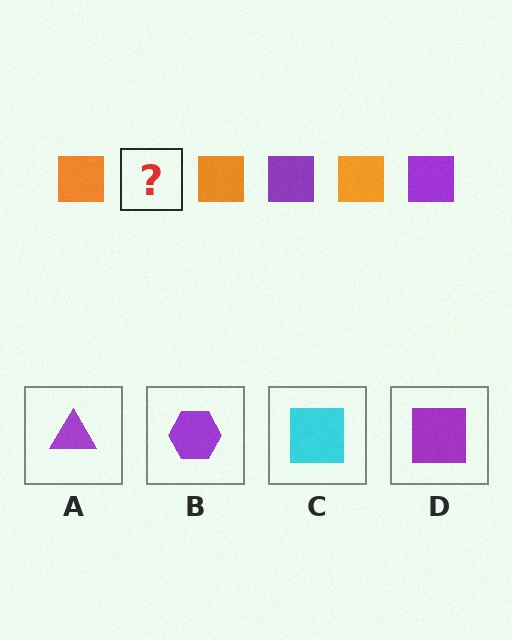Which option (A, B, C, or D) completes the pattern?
D.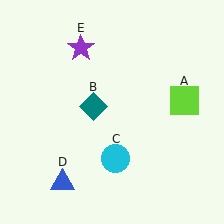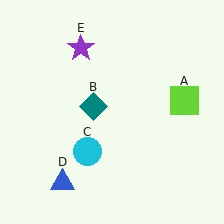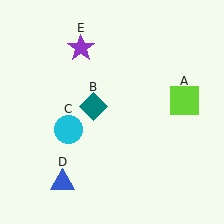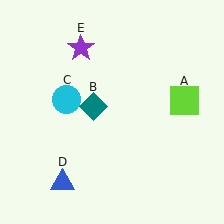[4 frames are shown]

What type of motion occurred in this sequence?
The cyan circle (object C) rotated clockwise around the center of the scene.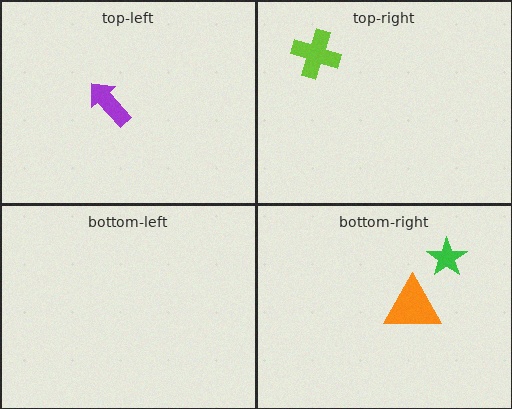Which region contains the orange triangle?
The bottom-right region.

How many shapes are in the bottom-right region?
2.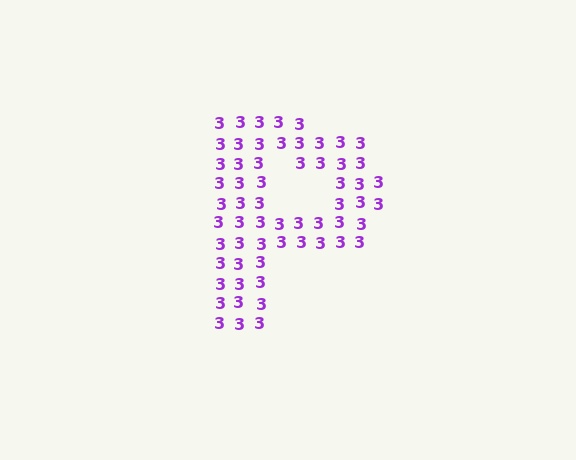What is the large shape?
The large shape is the letter P.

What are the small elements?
The small elements are digit 3's.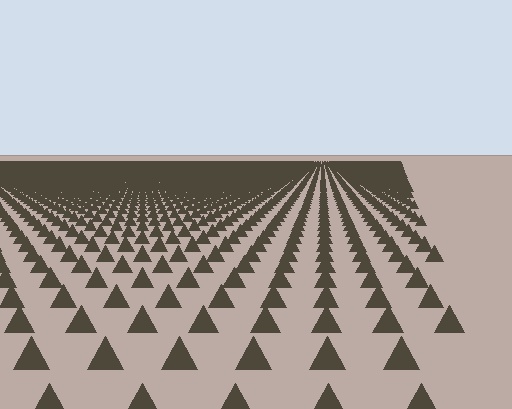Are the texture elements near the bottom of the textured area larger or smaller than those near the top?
Larger. Near the bottom, elements are closer to the viewer and appear at a bigger on-screen size.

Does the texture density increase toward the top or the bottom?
Density increases toward the top.